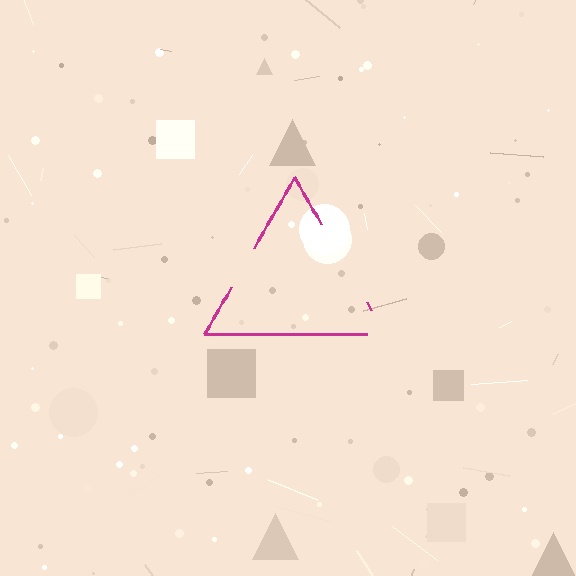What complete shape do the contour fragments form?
The contour fragments form a triangle.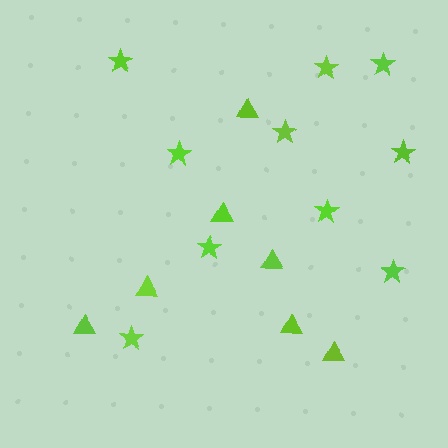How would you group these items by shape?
There are 2 groups: one group of stars (10) and one group of triangles (7).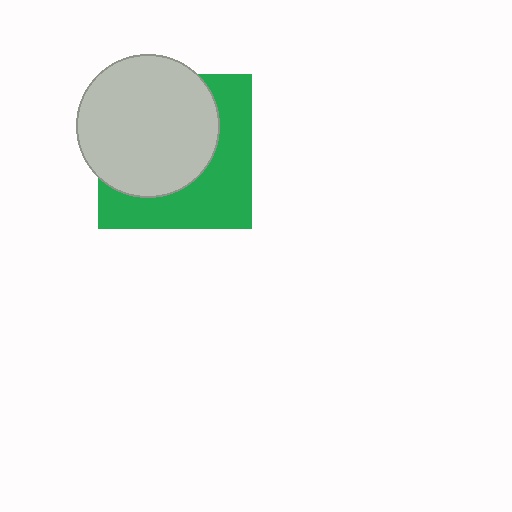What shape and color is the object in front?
The object in front is a light gray circle.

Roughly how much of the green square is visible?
A small part of it is visible (roughly 44%).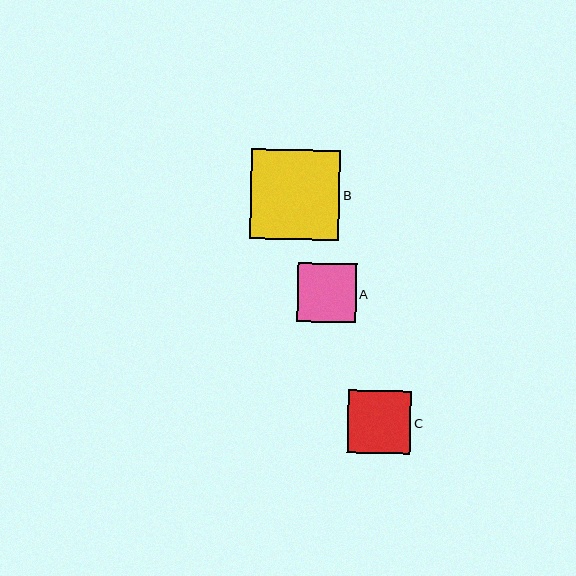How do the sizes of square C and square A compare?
Square C and square A are approximately the same size.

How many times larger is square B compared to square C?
Square B is approximately 1.4 times the size of square C.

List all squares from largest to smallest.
From largest to smallest: B, C, A.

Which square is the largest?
Square B is the largest with a size of approximately 90 pixels.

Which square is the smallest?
Square A is the smallest with a size of approximately 58 pixels.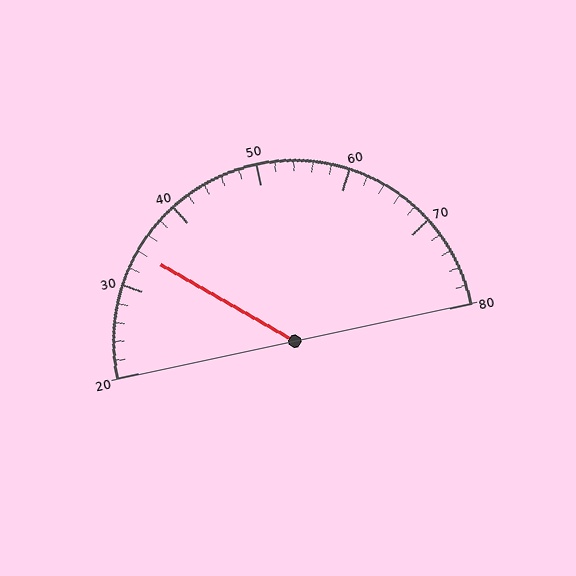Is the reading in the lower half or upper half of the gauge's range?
The reading is in the lower half of the range (20 to 80).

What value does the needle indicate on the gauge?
The needle indicates approximately 34.